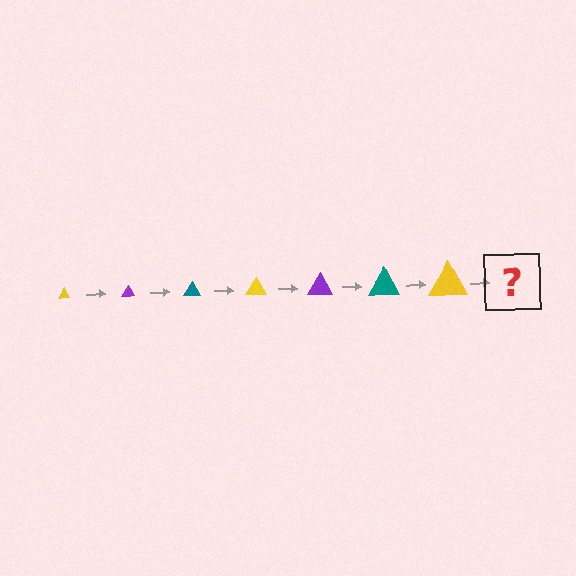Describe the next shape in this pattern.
It should be a purple triangle, larger than the previous one.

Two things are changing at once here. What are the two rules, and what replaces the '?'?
The two rules are that the triangle grows larger each step and the color cycles through yellow, purple, and teal. The '?' should be a purple triangle, larger than the previous one.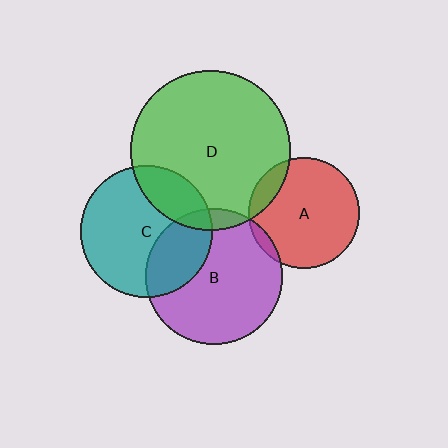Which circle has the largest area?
Circle D (green).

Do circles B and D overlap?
Yes.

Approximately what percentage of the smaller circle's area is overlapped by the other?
Approximately 10%.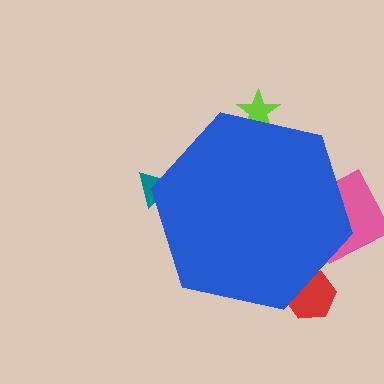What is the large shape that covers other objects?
A blue hexagon.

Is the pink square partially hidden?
Yes, the pink square is partially hidden behind the blue hexagon.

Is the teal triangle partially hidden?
Yes, the teal triangle is partially hidden behind the blue hexagon.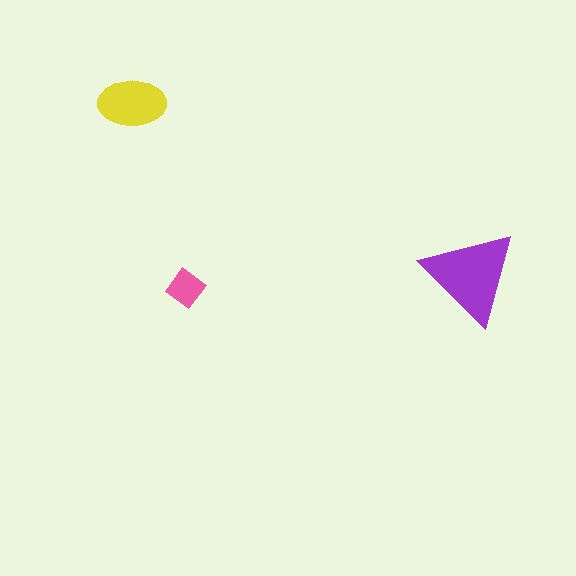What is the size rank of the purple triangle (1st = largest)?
1st.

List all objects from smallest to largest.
The pink diamond, the yellow ellipse, the purple triangle.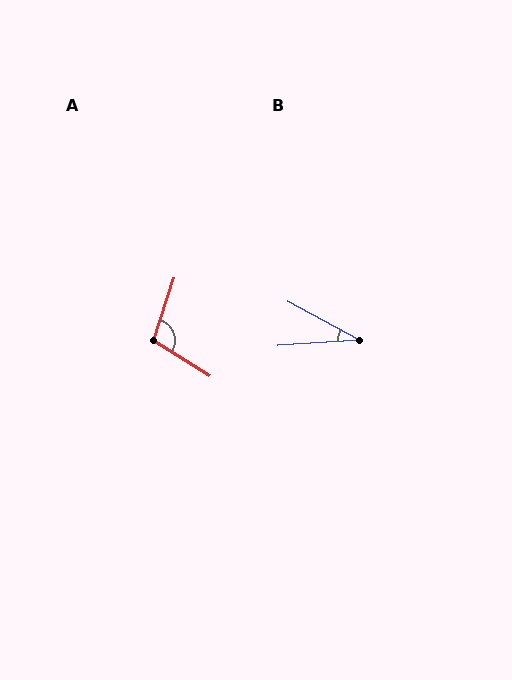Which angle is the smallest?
B, at approximately 32 degrees.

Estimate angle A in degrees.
Approximately 104 degrees.